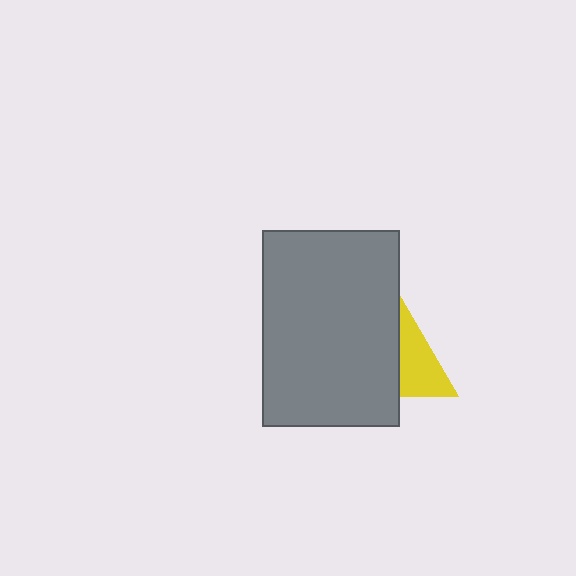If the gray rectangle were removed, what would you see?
You would see the complete yellow triangle.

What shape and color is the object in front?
The object in front is a gray rectangle.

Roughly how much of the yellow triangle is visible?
A small part of it is visible (roughly 43%).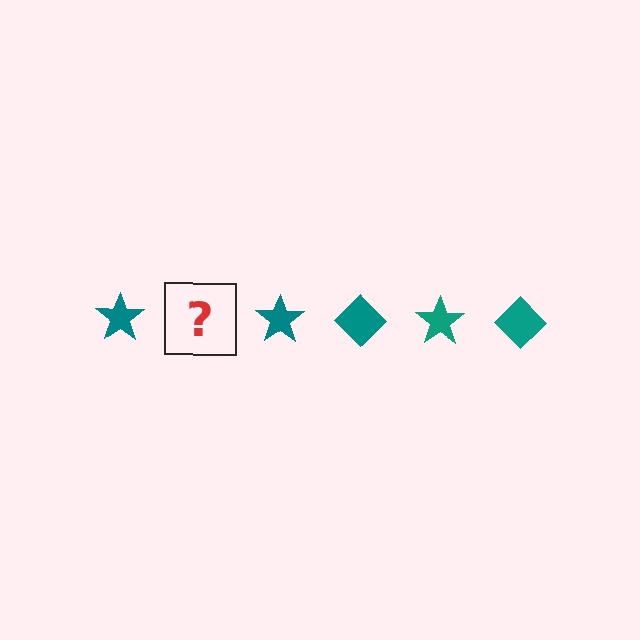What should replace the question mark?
The question mark should be replaced with a teal diamond.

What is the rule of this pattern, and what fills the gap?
The rule is that the pattern cycles through star, diamond shapes in teal. The gap should be filled with a teal diamond.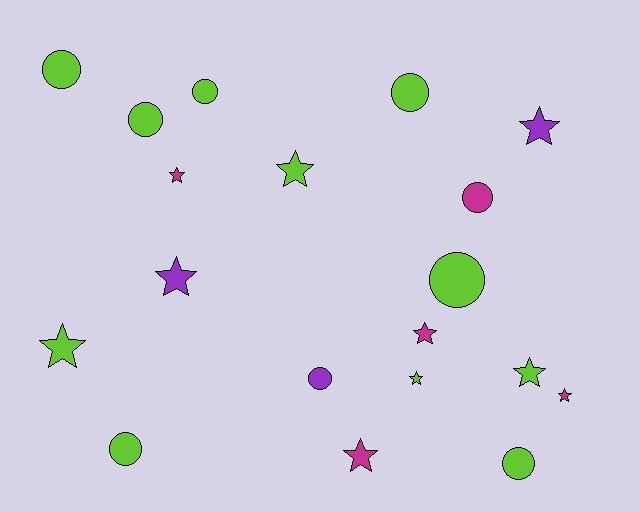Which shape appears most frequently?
Star, with 10 objects.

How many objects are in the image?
There are 19 objects.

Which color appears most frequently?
Lime, with 11 objects.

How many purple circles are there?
There is 1 purple circle.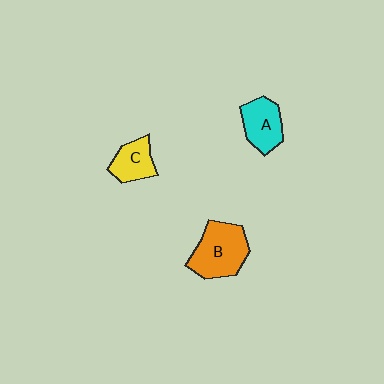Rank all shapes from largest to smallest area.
From largest to smallest: B (orange), A (cyan), C (yellow).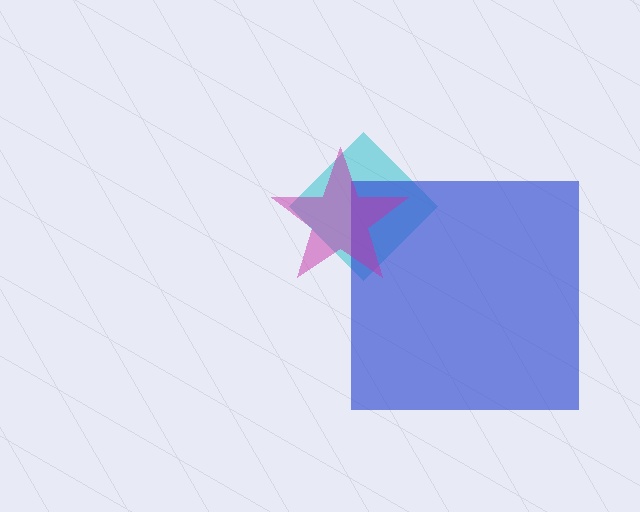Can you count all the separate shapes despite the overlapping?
Yes, there are 3 separate shapes.